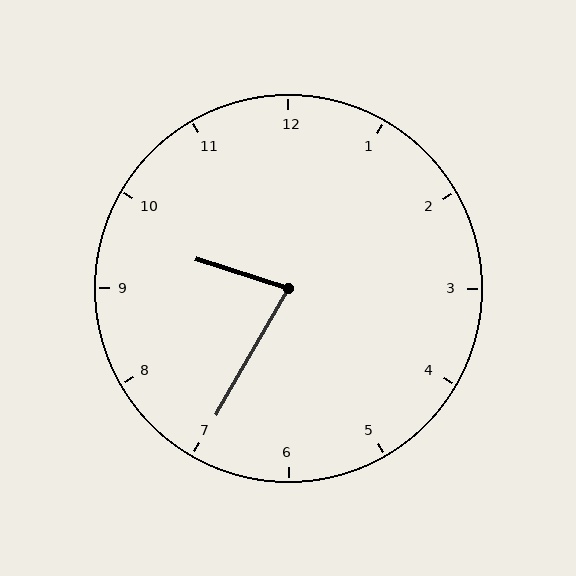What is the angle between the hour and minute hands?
Approximately 78 degrees.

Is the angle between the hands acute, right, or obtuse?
It is acute.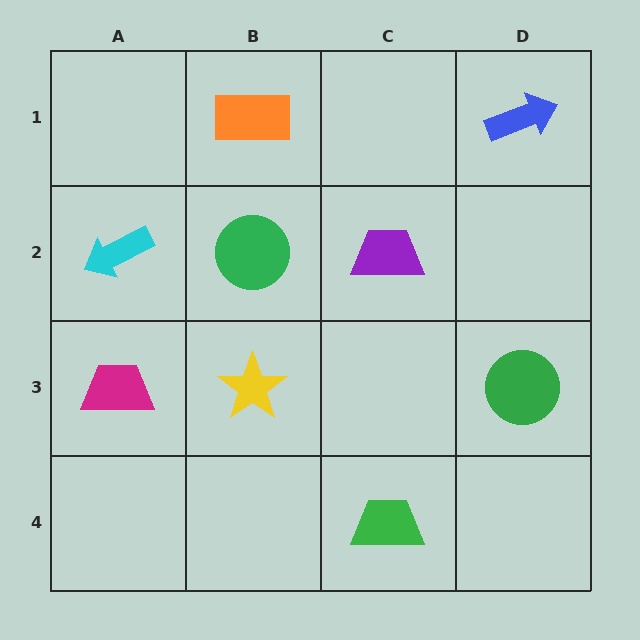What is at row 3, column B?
A yellow star.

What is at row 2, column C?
A purple trapezoid.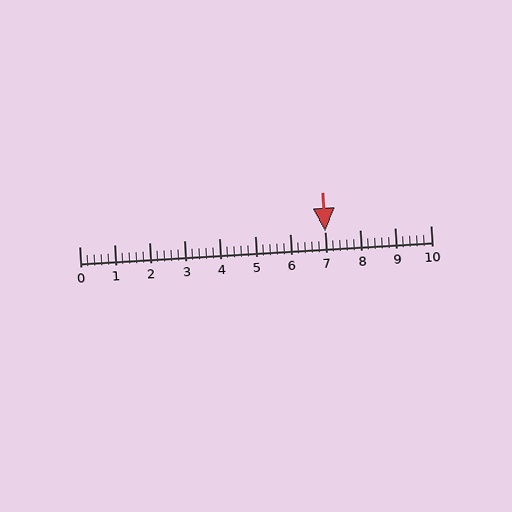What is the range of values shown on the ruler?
The ruler shows values from 0 to 10.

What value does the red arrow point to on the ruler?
The red arrow points to approximately 7.0.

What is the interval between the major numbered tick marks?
The major tick marks are spaced 1 units apart.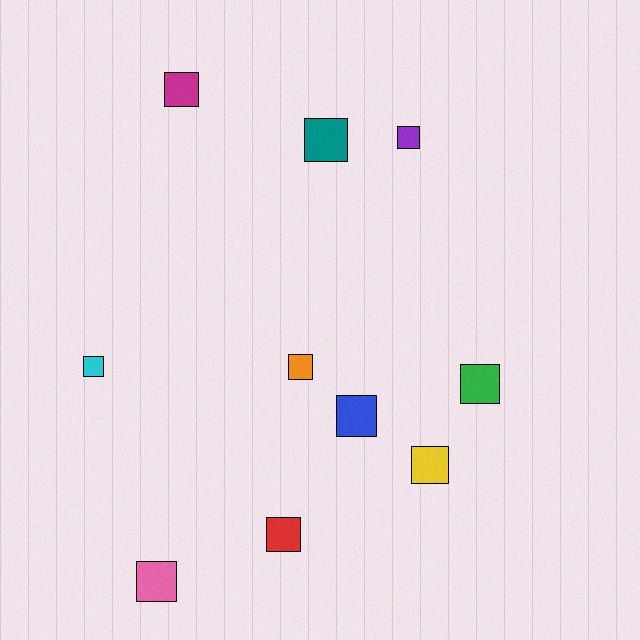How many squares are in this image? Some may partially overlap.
There are 10 squares.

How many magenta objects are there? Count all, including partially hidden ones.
There is 1 magenta object.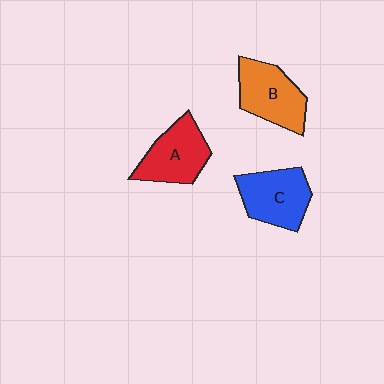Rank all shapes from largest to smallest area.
From largest to smallest: C (blue), B (orange), A (red).